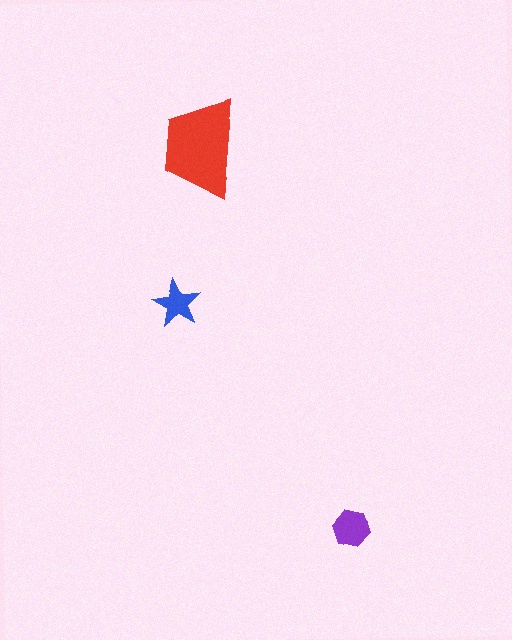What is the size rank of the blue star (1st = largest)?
3rd.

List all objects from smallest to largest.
The blue star, the purple hexagon, the red trapezoid.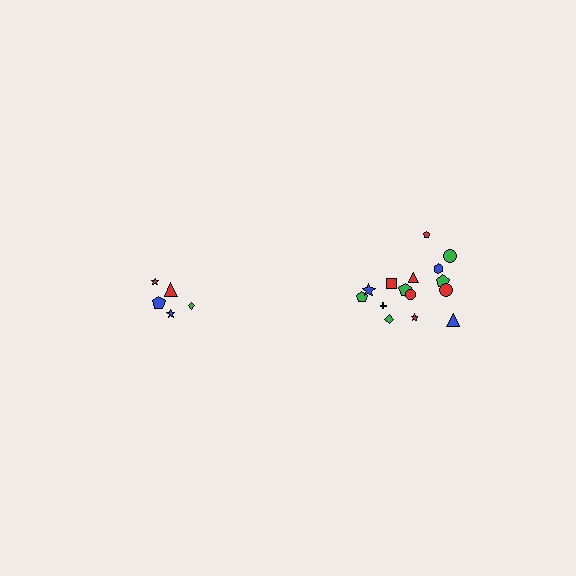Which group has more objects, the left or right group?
The right group.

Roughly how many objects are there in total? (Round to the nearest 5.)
Roughly 20 objects in total.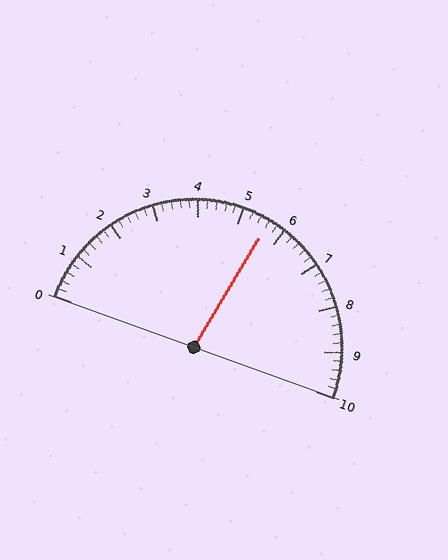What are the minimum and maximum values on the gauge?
The gauge ranges from 0 to 10.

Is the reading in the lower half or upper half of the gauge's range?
The reading is in the upper half of the range (0 to 10).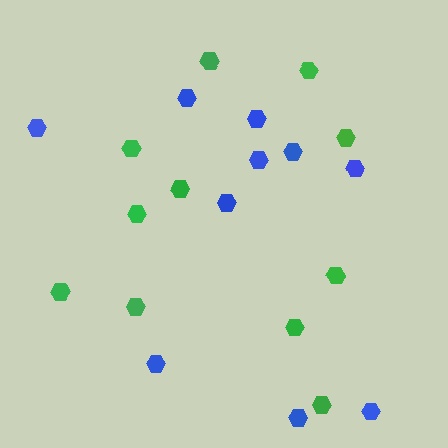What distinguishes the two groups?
There are 2 groups: one group of green hexagons (11) and one group of blue hexagons (10).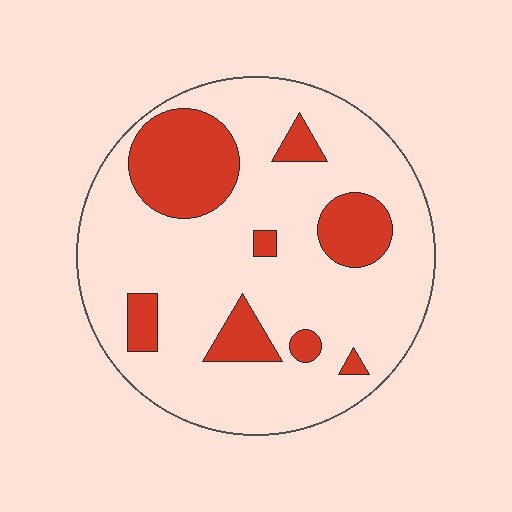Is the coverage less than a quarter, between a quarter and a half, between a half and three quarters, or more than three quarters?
Less than a quarter.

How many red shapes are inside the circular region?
8.